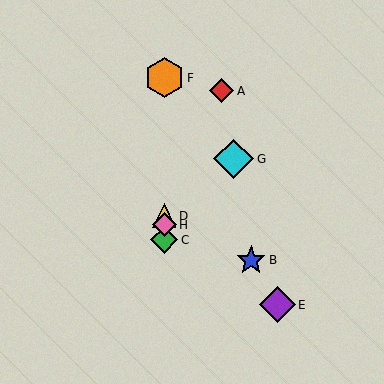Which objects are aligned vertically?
Objects C, D, F, H are aligned vertically.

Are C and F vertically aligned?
Yes, both are at x≈164.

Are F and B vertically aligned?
No, F is at x≈164 and B is at x≈251.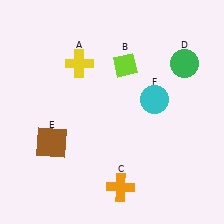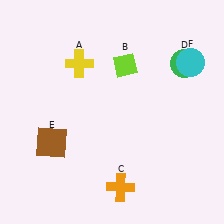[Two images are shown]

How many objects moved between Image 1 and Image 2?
1 object moved between the two images.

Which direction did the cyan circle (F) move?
The cyan circle (F) moved up.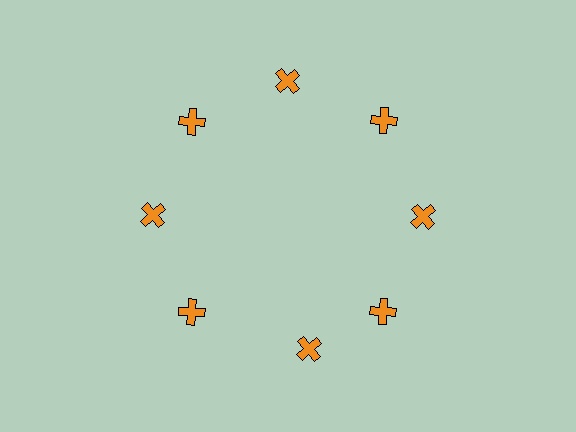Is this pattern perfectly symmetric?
No. The 8 orange crosses are arranged in a ring, but one element near the 6 o'clock position is rotated out of alignment along the ring, breaking the 8-fold rotational symmetry.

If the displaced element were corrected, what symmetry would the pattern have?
It would have 8-fold rotational symmetry — the pattern would map onto itself every 45 degrees.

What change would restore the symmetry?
The symmetry would be restored by rotating it back into even spacing with its neighbors so that all 8 crosses sit at equal angles and equal distance from the center.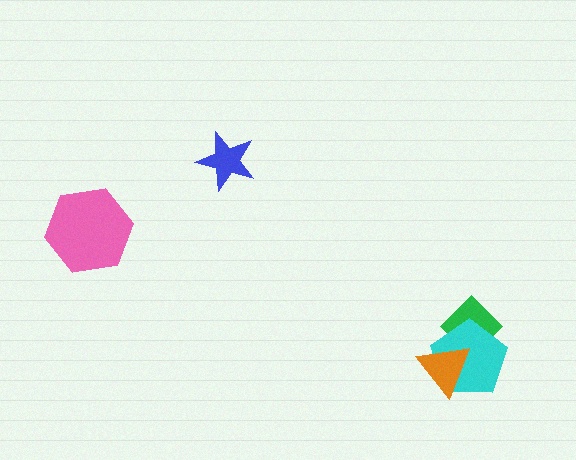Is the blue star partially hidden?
No, no other shape covers it.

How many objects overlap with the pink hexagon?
0 objects overlap with the pink hexagon.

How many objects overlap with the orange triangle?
2 objects overlap with the orange triangle.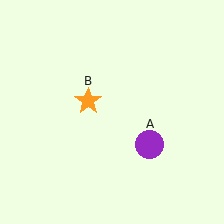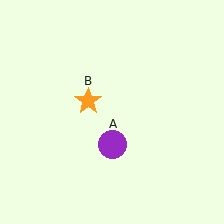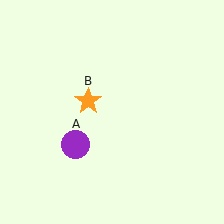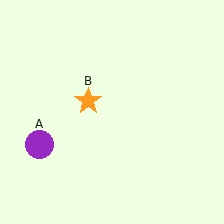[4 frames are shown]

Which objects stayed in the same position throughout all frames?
Orange star (object B) remained stationary.